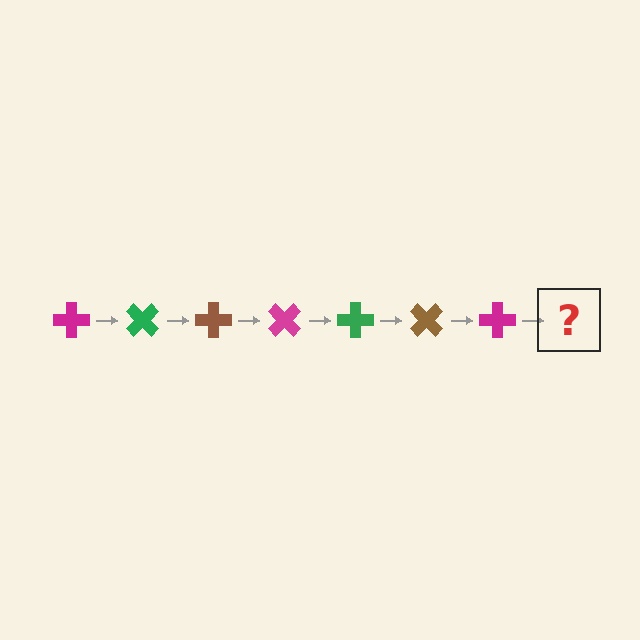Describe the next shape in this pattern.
It should be a green cross, rotated 315 degrees from the start.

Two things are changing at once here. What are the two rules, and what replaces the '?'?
The two rules are that it rotates 45 degrees each step and the color cycles through magenta, green, and brown. The '?' should be a green cross, rotated 315 degrees from the start.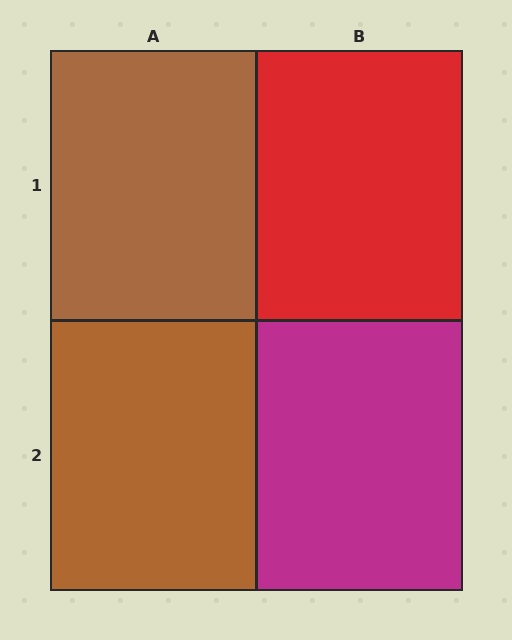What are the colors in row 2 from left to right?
Brown, magenta.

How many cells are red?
1 cell is red.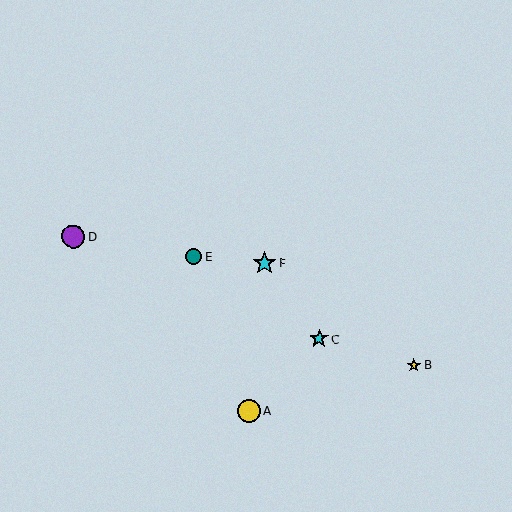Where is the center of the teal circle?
The center of the teal circle is at (194, 256).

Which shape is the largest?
The cyan star (labeled F) is the largest.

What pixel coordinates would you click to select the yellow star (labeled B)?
Click at (414, 365) to select the yellow star B.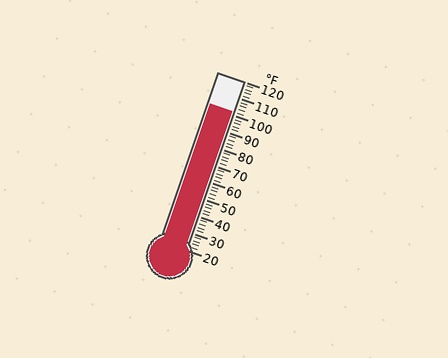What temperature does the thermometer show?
The thermometer shows approximately 102°F.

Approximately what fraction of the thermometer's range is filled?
The thermometer is filled to approximately 80% of its range.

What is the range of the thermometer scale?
The thermometer scale ranges from 20°F to 120°F.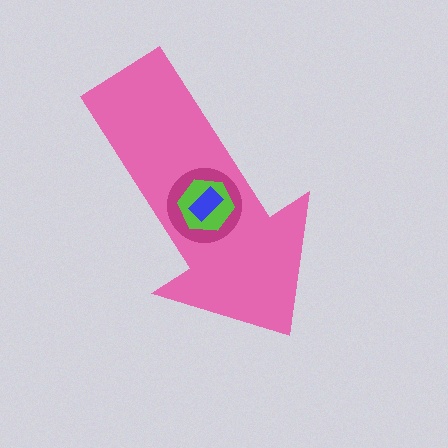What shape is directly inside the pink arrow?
The magenta circle.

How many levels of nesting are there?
4.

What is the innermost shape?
The blue rectangle.